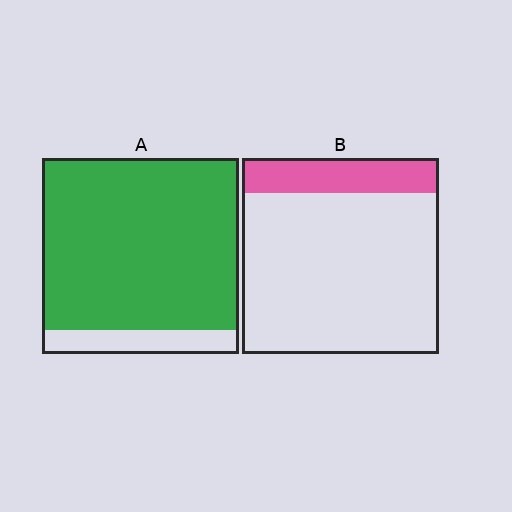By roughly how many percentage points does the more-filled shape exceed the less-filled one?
By roughly 70 percentage points (A over B).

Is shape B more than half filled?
No.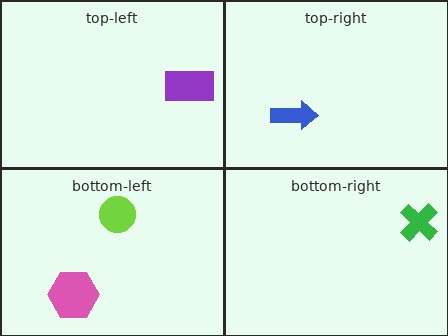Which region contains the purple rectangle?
The top-left region.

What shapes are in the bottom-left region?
The lime circle, the pink hexagon.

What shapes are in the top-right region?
The blue arrow.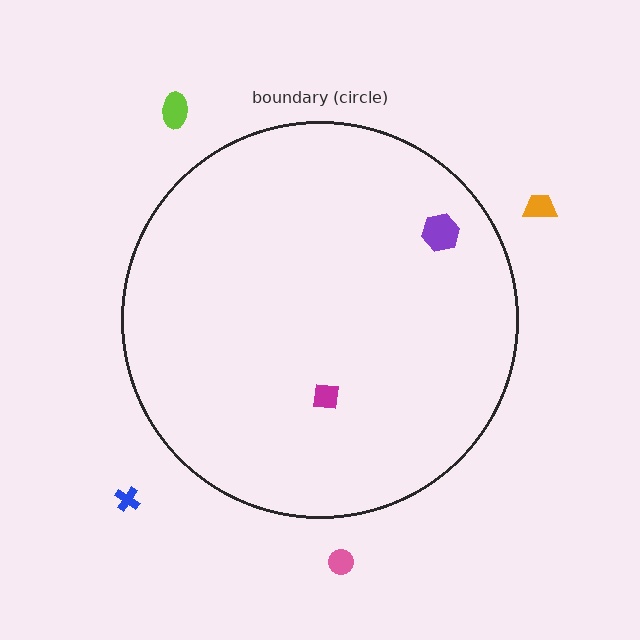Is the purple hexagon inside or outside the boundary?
Inside.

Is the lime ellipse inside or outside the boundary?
Outside.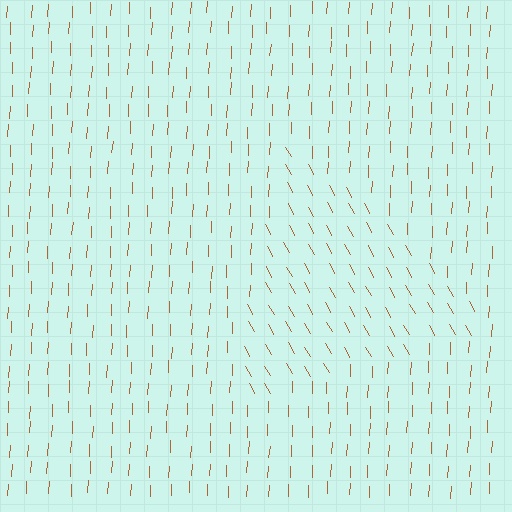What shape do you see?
I see a triangle.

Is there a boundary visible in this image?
Yes, there is a texture boundary formed by a change in line orientation.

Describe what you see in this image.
The image is filled with small brown line segments. A triangle region in the image has lines oriented differently from the surrounding lines, creating a visible texture boundary.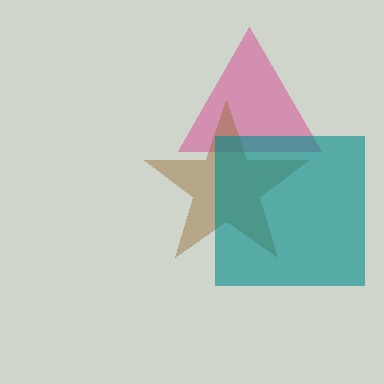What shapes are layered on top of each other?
The layered shapes are: a magenta triangle, a brown star, a teal square.